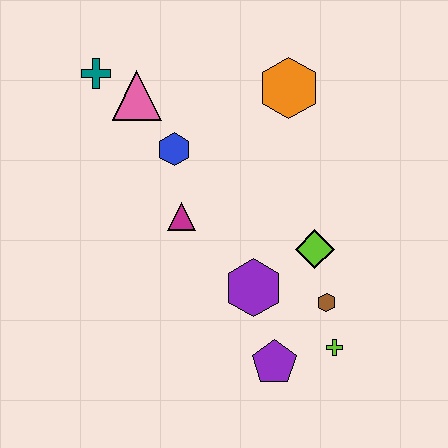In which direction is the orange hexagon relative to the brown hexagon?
The orange hexagon is above the brown hexagon.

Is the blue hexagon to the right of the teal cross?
Yes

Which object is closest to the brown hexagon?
The lime cross is closest to the brown hexagon.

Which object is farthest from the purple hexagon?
The teal cross is farthest from the purple hexagon.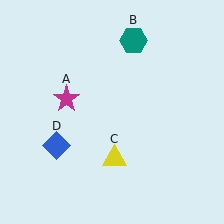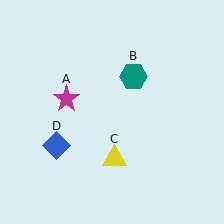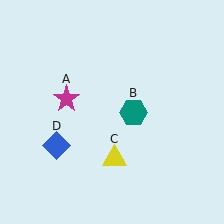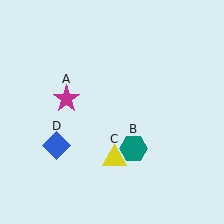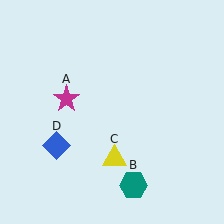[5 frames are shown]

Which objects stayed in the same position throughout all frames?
Magenta star (object A) and yellow triangle (object C) and blue diamond (object D) remained stationary.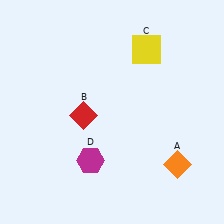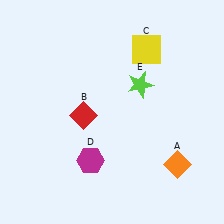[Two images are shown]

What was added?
A lime star (E) was added in Image 2.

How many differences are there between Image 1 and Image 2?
There is 1 difference between the two images.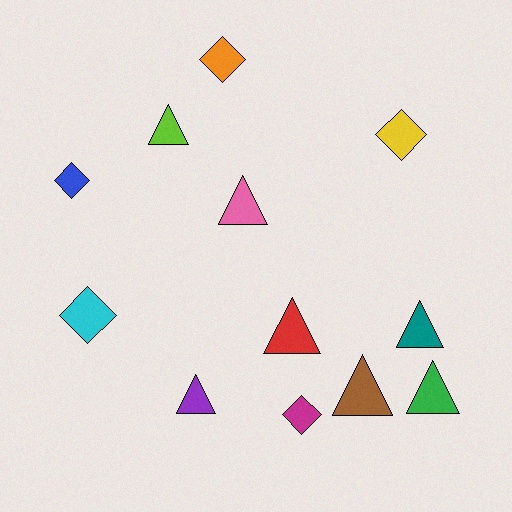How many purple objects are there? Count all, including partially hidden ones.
There is 1 purple object.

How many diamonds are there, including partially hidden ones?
There are 5 diamonds.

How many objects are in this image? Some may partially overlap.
There are 12 objects.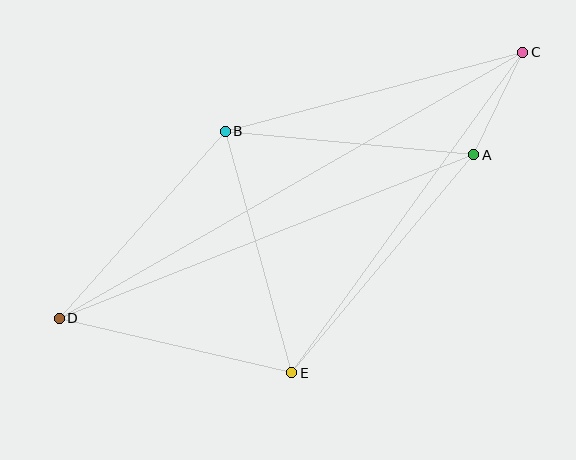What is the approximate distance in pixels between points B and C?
The distance between B and C is approximately 308 pixels.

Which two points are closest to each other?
Points A and C are closest to each other.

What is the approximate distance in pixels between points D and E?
The distance between D and E is approximately 239 pixels.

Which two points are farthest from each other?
Points C and D are farthest from each other.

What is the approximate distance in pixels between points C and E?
The distance between C and E is approximately 395 pixels.